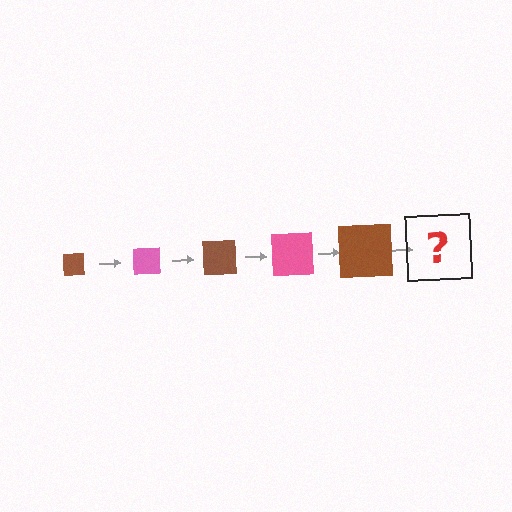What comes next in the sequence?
The next element should be a pink square, larger than the previous one.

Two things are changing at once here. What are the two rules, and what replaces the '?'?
The two rules are that the square grows larger each step and the color cycles through brown and pink. The '?' should be a pink square, larger than the previous one.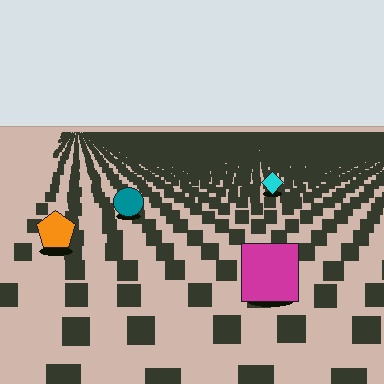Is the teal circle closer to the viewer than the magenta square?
No. The magenta square is closer — you can tell from the texture gradient: the ground texture is coarser near it.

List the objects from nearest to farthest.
From nearest to farthest: the magenta square, the orange pentagon, the teal circle, the cyan diamond.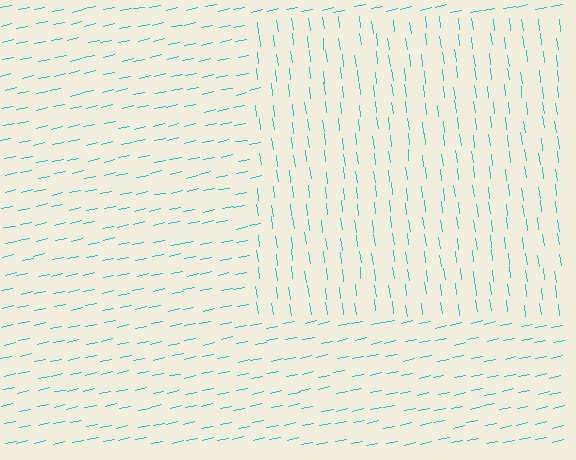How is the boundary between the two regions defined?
The boundary is defined purely by a change in line orientation (approximately 85 degrees difference). All lines are the same color and thickness.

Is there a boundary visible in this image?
Yes, there is a texture boundary formed by a change in line orientation.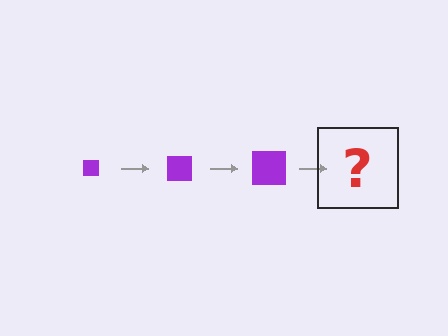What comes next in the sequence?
The next element should be a purple square, larger than the previous one.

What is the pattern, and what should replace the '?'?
The pattern is that the square gets progressively larger each step. The '?' should be a purple square, larger than the previous one.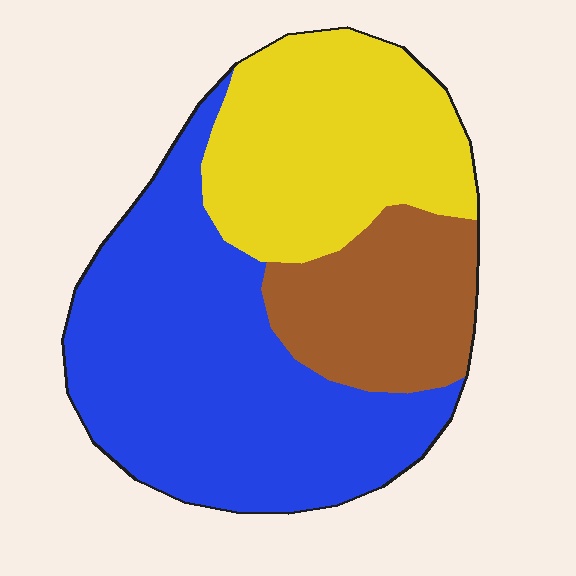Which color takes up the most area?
Blue, at roughly 50%.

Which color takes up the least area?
Brown, at roughly 20%.